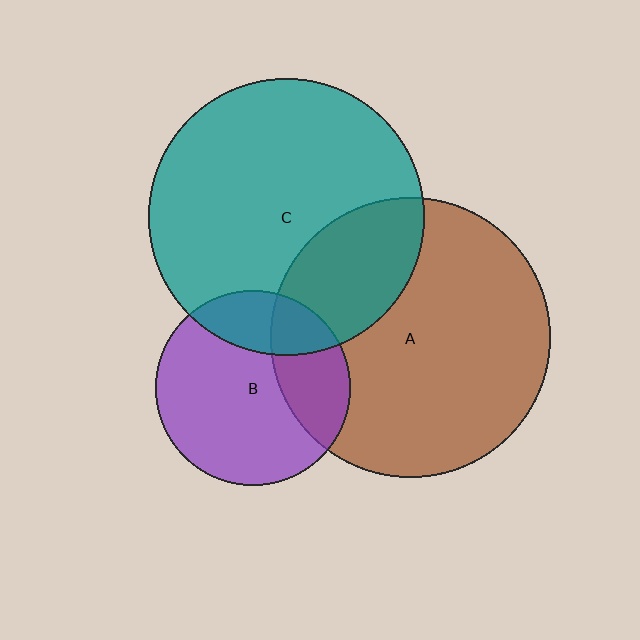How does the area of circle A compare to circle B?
Approximately 2.0 times.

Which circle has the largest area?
Circle A (brown).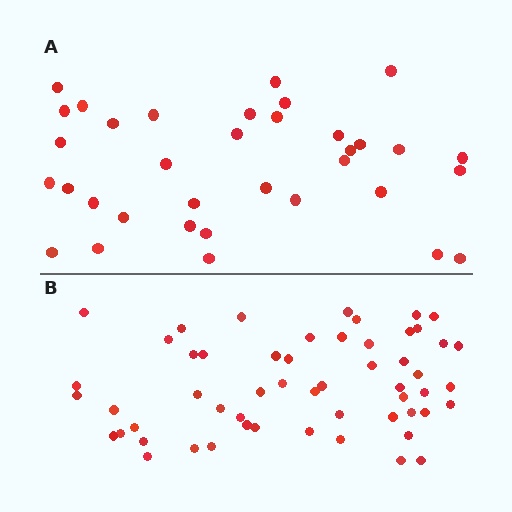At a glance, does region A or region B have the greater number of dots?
Region B (the bottom region) has more dots.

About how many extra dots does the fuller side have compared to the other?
Region B has approximately 20 more dots than region A.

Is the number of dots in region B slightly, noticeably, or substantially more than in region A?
Region B has substantially more. The ratio is roughly 1.6 to 1.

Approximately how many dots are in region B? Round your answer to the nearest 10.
About 60 dots. (The exact count is 55, which rounds to 60.)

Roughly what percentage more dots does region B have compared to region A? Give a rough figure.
About 55% more.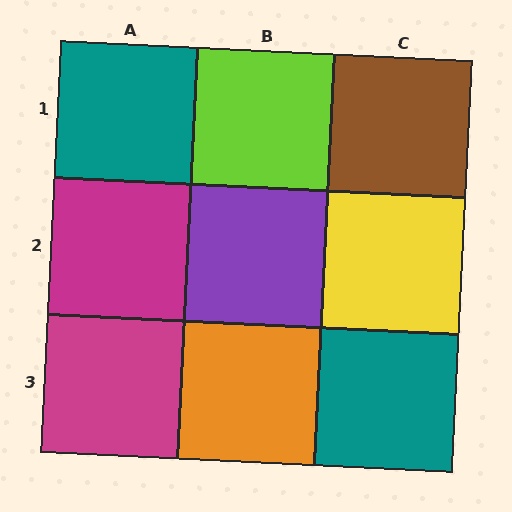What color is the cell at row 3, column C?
Teal.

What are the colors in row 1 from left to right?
Teal, lime, brown.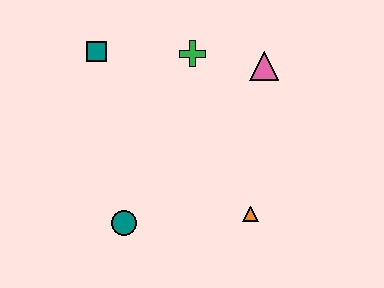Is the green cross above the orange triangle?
Yes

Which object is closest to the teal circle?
The orange triangle is closest to the teal circle.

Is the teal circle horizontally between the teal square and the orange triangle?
Yes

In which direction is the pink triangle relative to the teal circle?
The pink triangle is above the teal circle.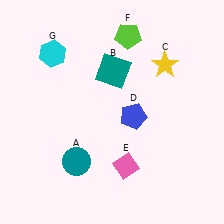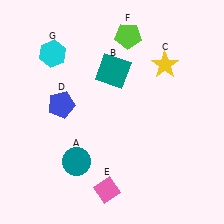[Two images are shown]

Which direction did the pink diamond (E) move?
The pink diamond (E) moved down.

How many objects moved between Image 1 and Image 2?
2 objects moved between the two images.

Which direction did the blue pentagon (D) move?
The blue pentagon (D) moved left.